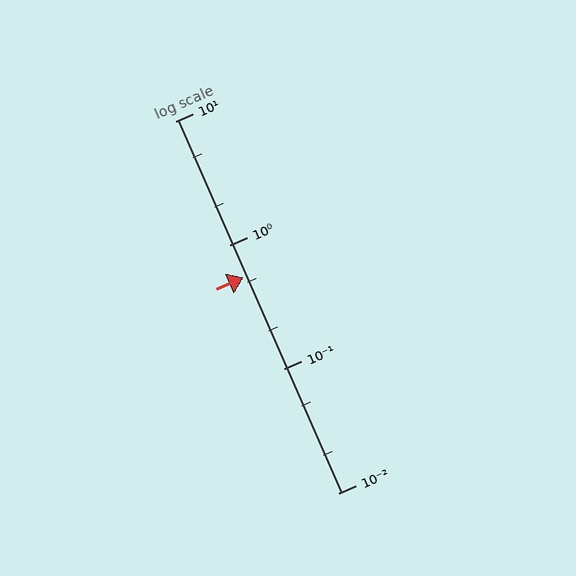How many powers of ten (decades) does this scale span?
The scale spans 3 decades, from 0.01 to 10.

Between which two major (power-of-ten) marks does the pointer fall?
The pointer is between 0.1 and 1.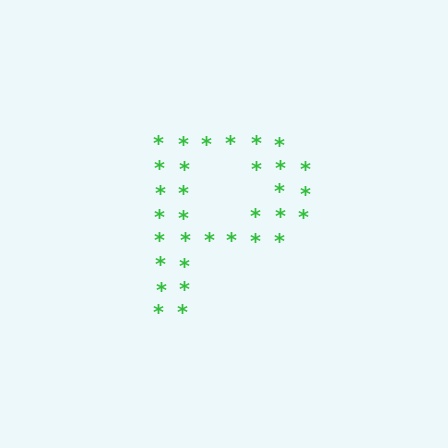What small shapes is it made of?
It is made of small asterisks.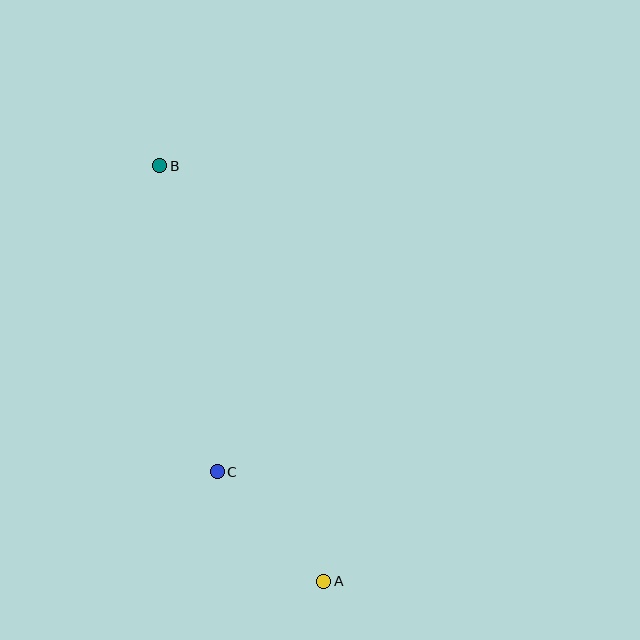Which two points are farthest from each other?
Points A and B are farthest from each other.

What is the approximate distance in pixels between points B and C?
The distance between B and C is approximately 312 pixels.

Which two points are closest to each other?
Points A and C are closest to each other.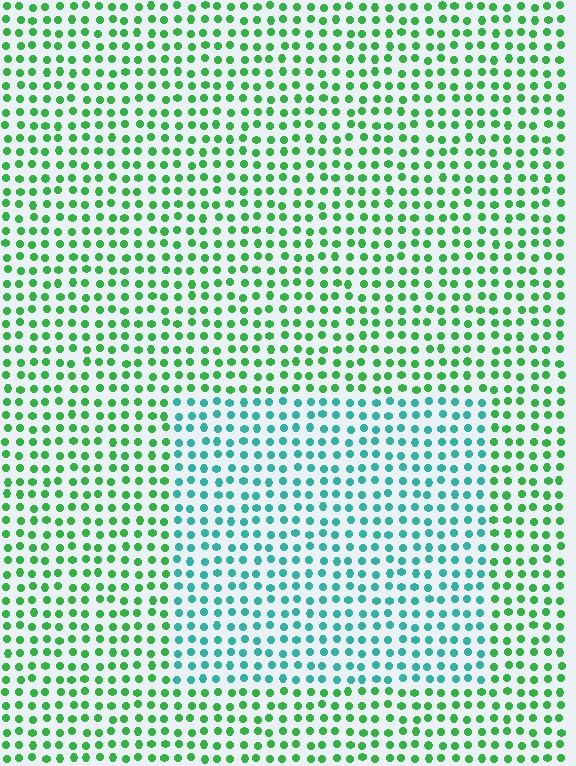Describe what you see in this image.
The image is filled with small green elements in a uniform arrangement. A rectangle-shaped region is visible where the elements are tinted to a slightly different hue, forming a subtle color boundary.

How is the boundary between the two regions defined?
The boundary is defined purely by a slight shift in hue (about 46 degrees). Spacing, size, and orientation are identical on both sides.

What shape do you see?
I see a rectangle.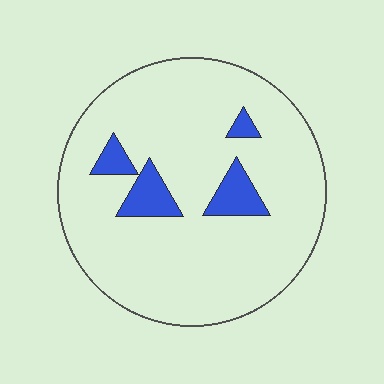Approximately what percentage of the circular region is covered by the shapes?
Approximately 10%.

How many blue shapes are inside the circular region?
4.